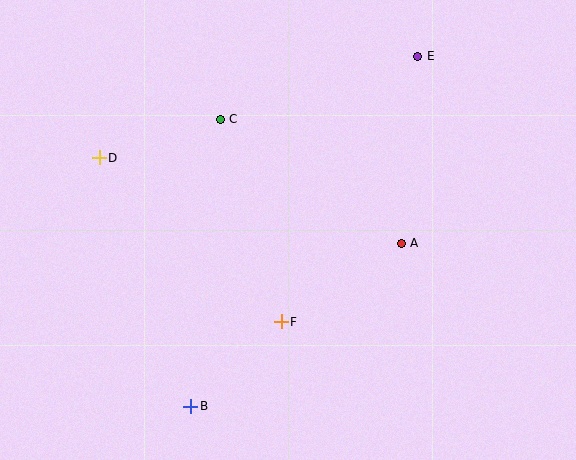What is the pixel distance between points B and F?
The distance between B and F is 124 pixels.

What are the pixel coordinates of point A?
Point A is at (401, 243).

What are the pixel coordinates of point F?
Point F is at (281, 322).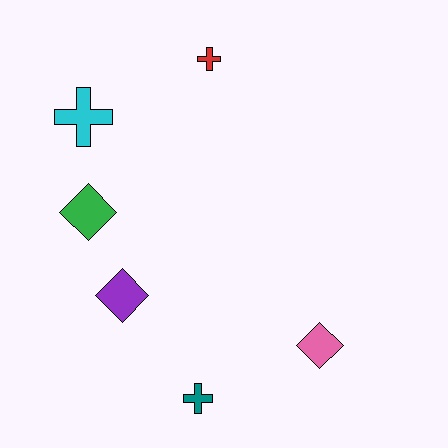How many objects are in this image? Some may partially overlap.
There are 6 objects.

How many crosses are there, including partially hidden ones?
There are 3 crosses.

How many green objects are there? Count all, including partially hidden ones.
There is 1 green object.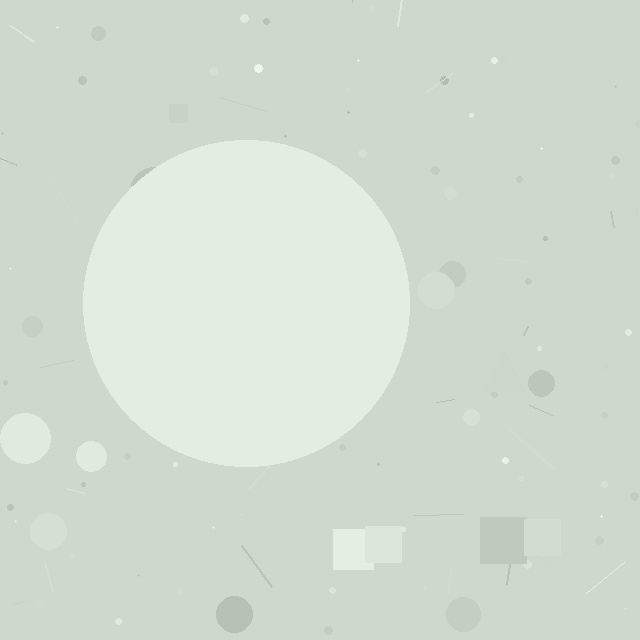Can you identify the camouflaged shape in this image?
The camouflaged shape is a circle.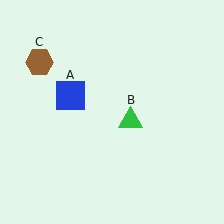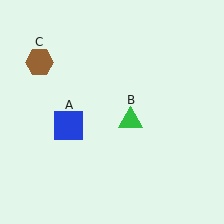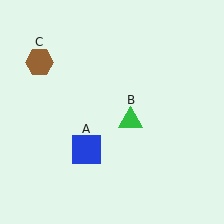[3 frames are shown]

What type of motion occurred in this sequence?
The blue square (object A) rotated counterclockwise around the center of the scene.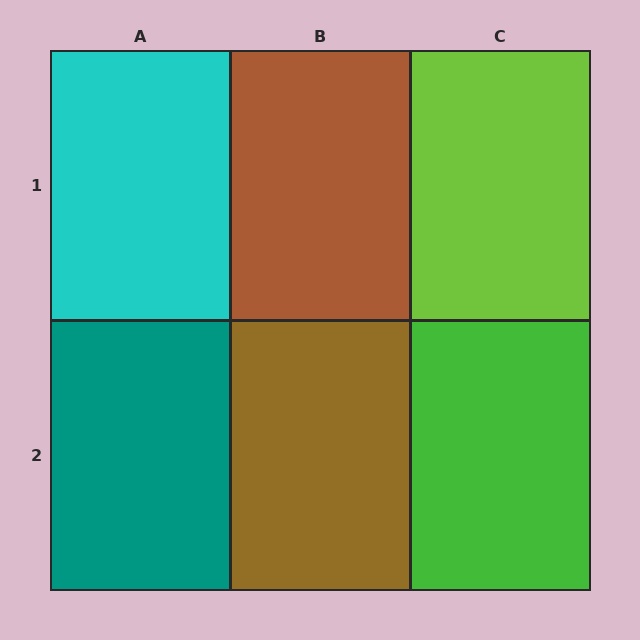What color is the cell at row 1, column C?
Lime.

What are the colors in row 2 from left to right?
Teal, brown, green.